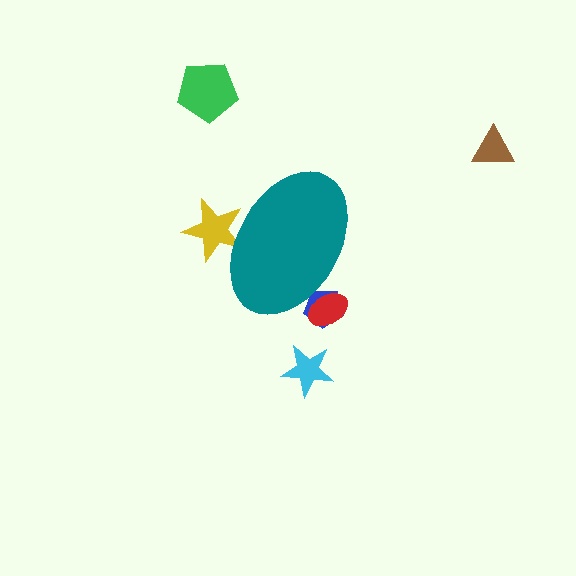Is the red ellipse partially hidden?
Yes, the red ellipse is partially hidden behind the teal ellipse.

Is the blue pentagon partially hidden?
Yes, the blue pentagon is partially hidden behind the teal ellipse.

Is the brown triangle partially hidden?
No, the brown triangle is fully visible.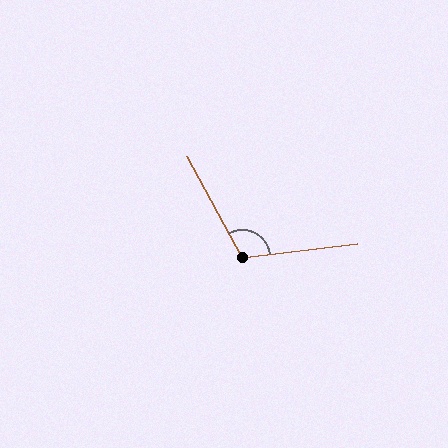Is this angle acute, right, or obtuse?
It is obtuse.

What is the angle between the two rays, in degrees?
Approximately 112 degrees.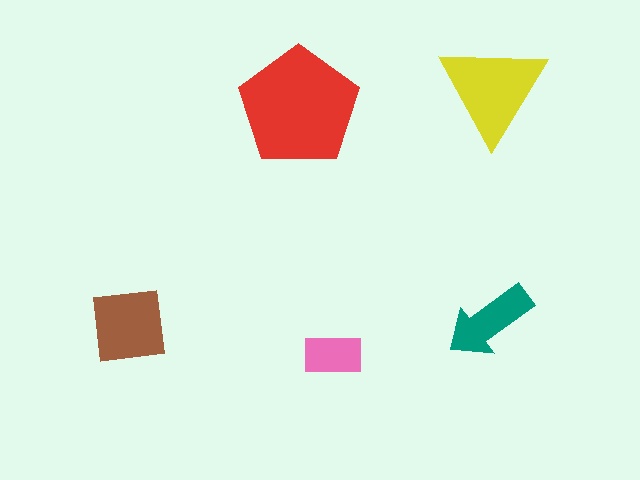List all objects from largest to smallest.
The red pentagon, the yellow triangle, the brown square, the teal arrow, the pink rectangle.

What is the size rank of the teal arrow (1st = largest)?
4th.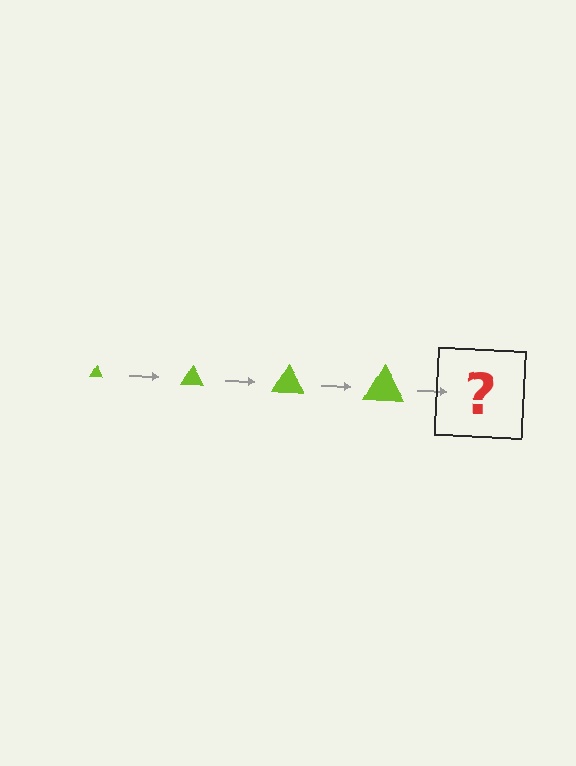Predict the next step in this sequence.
The next step is a lime triangle, larger than the previous one.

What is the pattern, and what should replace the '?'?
The pattern is that the triangle gets progressively larger each step. The '?' should be a lime triangle, larger than the previous one.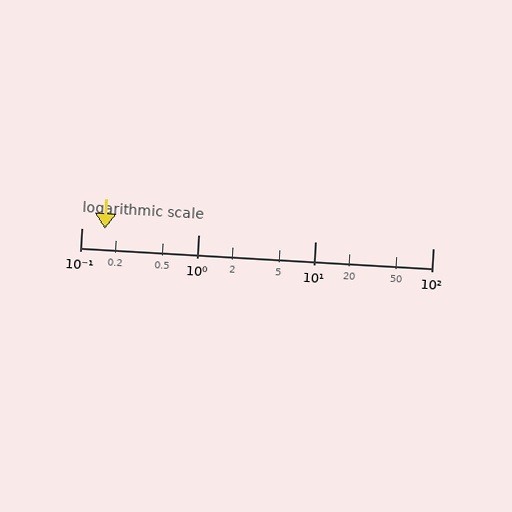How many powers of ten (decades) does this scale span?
The scale spans 3 decades, from 0.1 to 100.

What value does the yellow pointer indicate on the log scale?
The pointer indicates approximately 0.16.